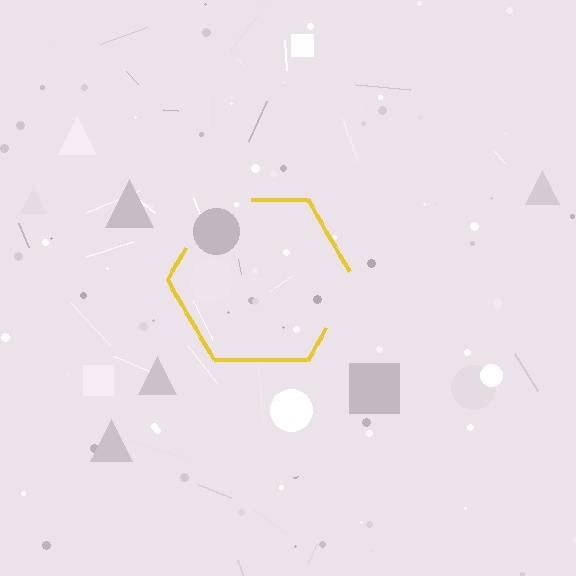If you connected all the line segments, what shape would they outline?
They would outline a hexagon.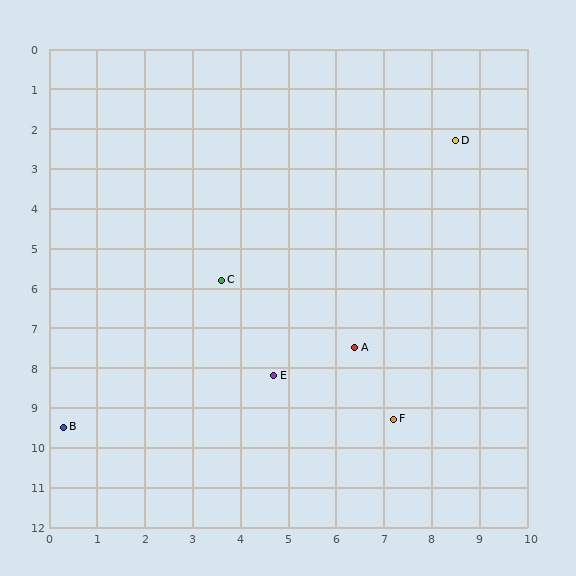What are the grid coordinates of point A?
Point A is at approximately (6.4, 7.5).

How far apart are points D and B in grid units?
Points D and B are about 10.9 grid units apart.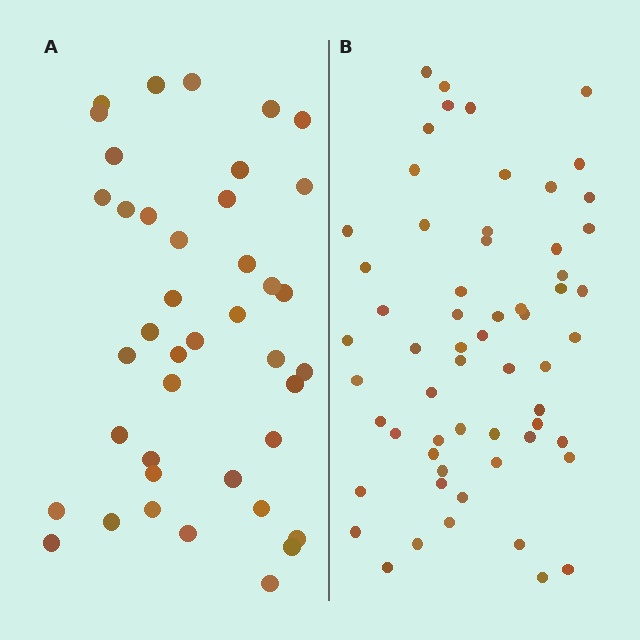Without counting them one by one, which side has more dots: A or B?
Region B (the right region) has more dots.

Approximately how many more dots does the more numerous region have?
Region B has approximately 20 more dots than region A.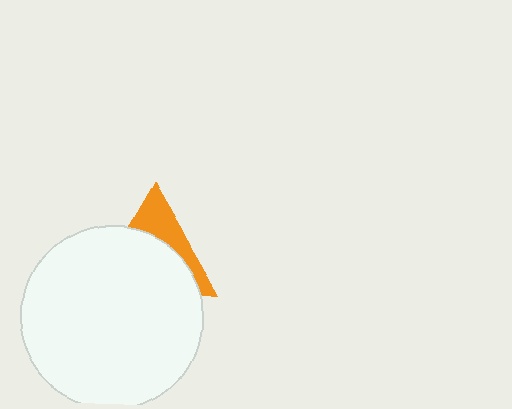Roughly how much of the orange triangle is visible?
A small part of it is visible (roughly 35%).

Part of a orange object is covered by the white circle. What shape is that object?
It is a triangle.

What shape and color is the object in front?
The object in front is a white circle.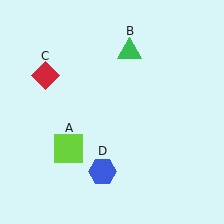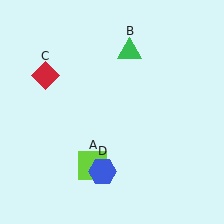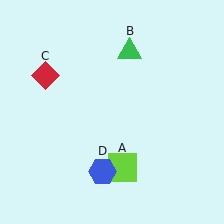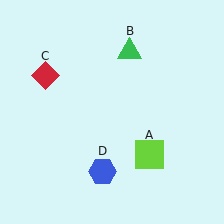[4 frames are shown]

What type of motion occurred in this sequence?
The lime square (object A) rotated counterclockwise around the center of the scene.